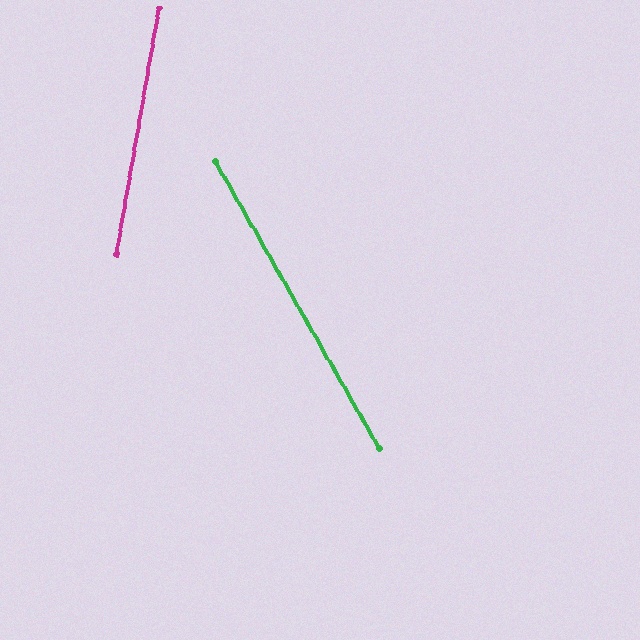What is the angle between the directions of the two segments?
Approximately 40 degrees.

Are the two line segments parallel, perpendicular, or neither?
Neither parallel nor perpendicular — they differ by about 40°.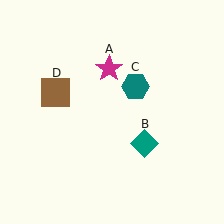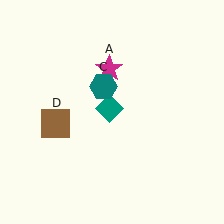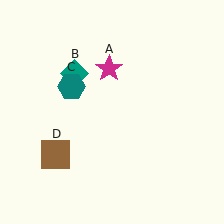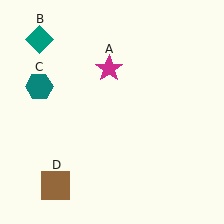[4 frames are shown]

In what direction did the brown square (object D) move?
The brown square (object D) moved down.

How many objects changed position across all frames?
3 objects changed position: teal diamond (object B), teal hexagon (object C), brown square (object D).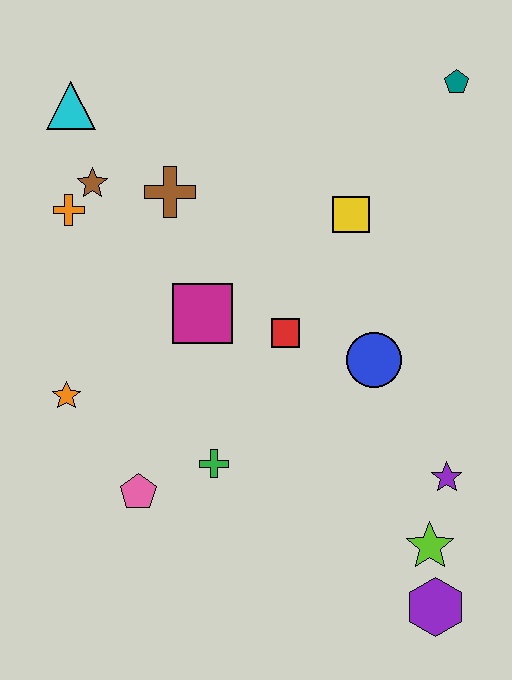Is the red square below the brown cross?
Yes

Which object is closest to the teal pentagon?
The yellow square is closest to the teal pentagon.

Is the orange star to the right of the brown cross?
No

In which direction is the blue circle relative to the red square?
The blue circle is to the right of the red square.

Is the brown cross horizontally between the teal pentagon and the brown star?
Yes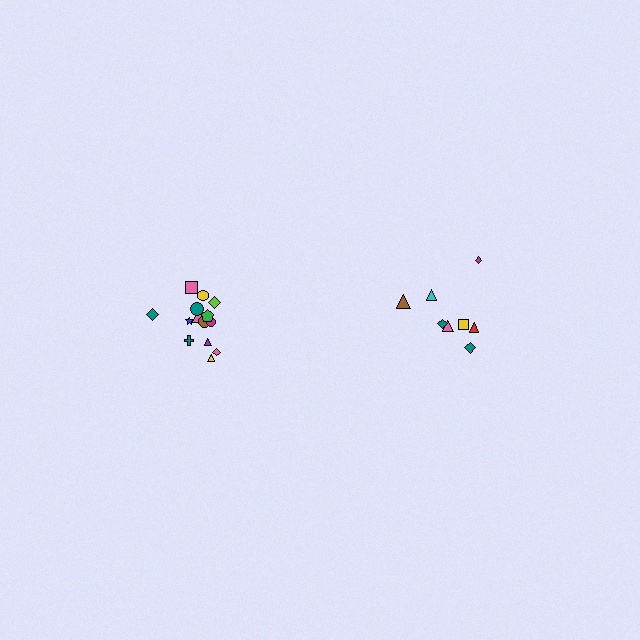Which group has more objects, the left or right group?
The left group.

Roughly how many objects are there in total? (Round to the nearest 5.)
Roughly 25 objects in total.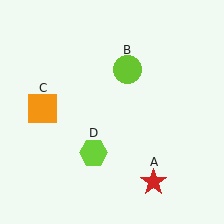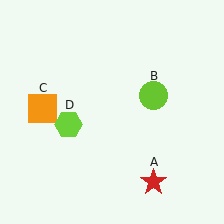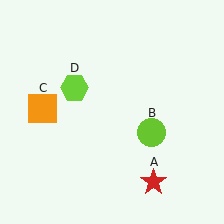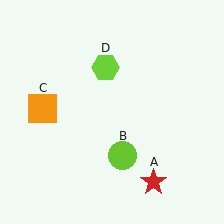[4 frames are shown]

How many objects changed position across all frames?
2 objects changed position: lime circle (object B), lime hexagon (object D).